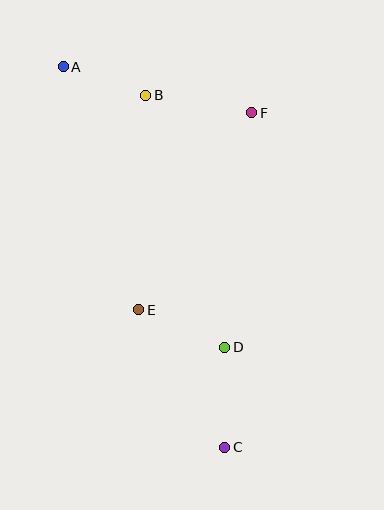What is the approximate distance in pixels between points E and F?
The distance between E and F is approximately 227 pixels.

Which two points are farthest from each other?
Points A and C are farthest from each other.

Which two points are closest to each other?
Points A and B are closest to each other.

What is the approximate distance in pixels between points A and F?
The distance between A and F is approximately 194 pixels.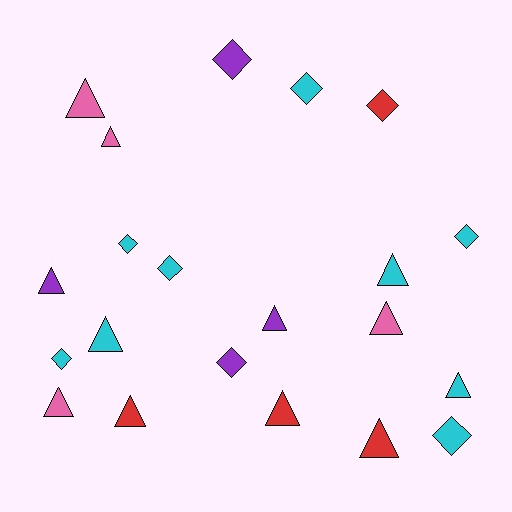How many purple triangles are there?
There are 2 purple triangles.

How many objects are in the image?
There are 21 objects.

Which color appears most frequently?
Cyan, with 9 objects.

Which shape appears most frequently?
Triangle, with 12 objects.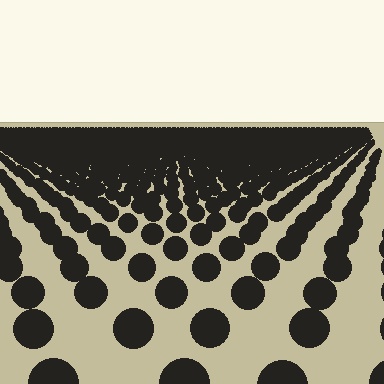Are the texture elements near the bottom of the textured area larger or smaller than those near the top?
Larger. Near the bottom, elements are closer to the viewer and appear at a bigger on-screen size.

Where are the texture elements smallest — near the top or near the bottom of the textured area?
Near the top.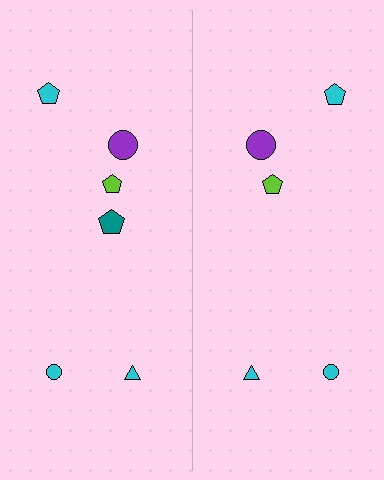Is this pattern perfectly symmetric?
No, the pattern is not perfectly symmetric. A teal pentagon is missing from the right side.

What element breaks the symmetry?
A teal pentagon is missing from the right side.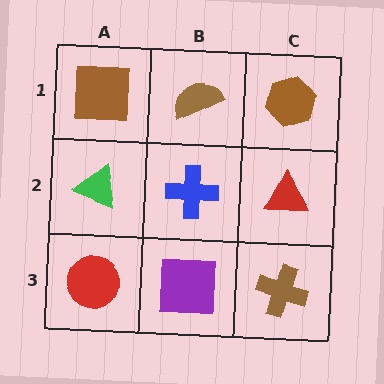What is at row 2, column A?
A green triangle.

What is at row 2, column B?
A blue cross.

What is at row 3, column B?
A purple square.